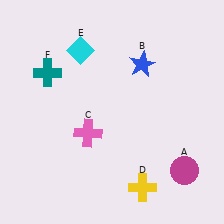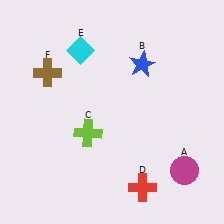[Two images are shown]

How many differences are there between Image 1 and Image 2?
There are 3 differences between the two images.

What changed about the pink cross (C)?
In Image 1, C is pink. In Image 2, it changed to lime.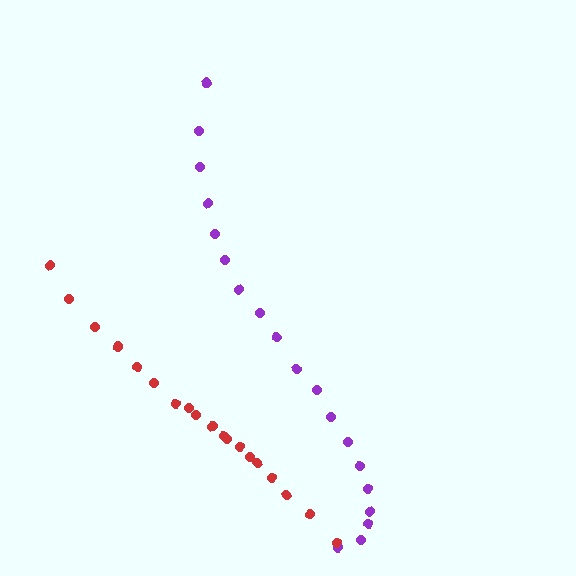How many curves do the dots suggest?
There are 2 distinct paths.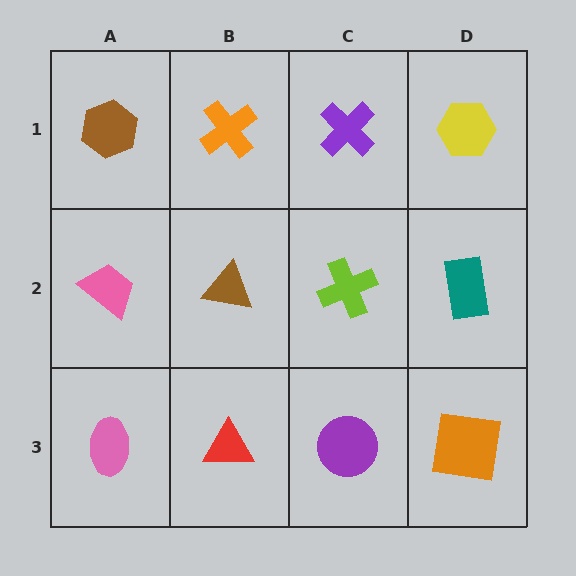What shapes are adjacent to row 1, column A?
A pink trapezoid (row 2, column A), an orange cross (row 1, column B).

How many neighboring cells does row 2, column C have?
4.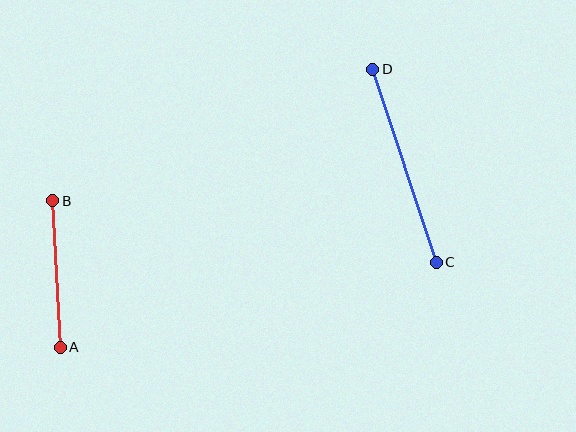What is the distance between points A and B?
The distance is approximately 147 pixels.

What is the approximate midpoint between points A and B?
The midpoint is at approximately (57, 274) pixels.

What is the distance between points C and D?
The distance is approximately 203 pixels.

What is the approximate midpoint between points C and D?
The midpoint is at approximately (404, 166) pixels.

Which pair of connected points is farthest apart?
Points C and D are farthest apart.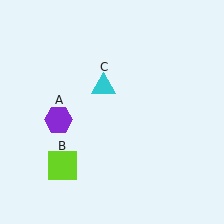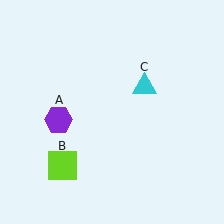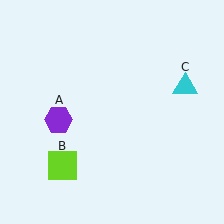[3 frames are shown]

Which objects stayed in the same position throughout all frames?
Purple hexagon (object A) and lime square (object B) remained stationary.